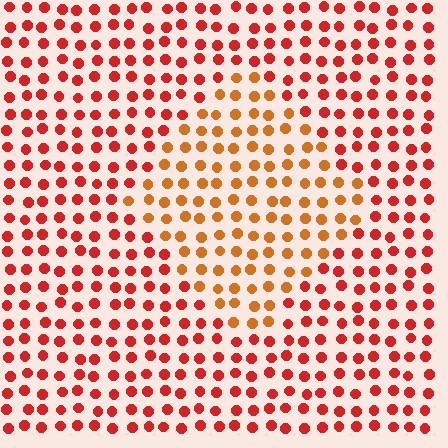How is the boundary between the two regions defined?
The boundary is defined purely by a slight shift in hue (about 29 degrees). Spacing, size, and orientation are identical on both sides.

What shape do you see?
I see a diamond.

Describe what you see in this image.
The image is filled with small red elements in a uniform arrangement. A diamond-shaped region is visible where the elements are tinted to a slightly different hue, forming a subtle color boundary.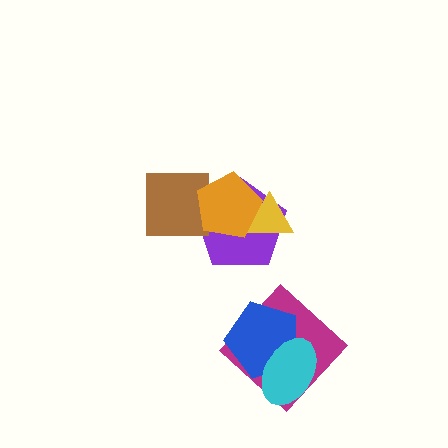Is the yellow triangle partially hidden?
Yes, it is partially covered by another shape.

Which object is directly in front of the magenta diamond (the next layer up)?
The blue pentagon is directly in front of the magenta diamond.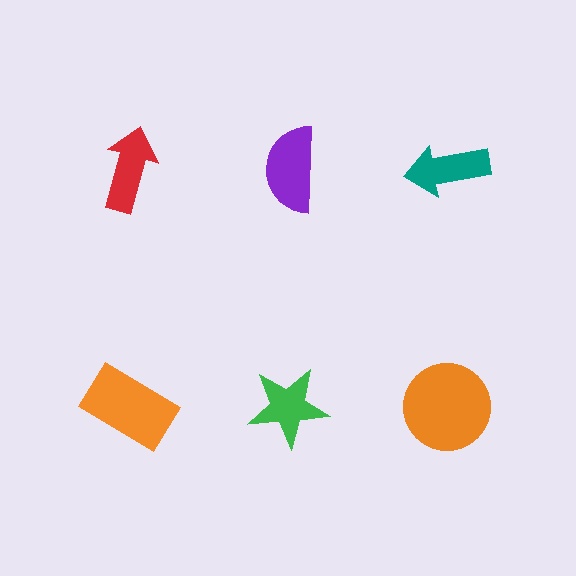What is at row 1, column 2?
A purple semicircle.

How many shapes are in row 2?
3 shapes.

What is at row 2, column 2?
A green star.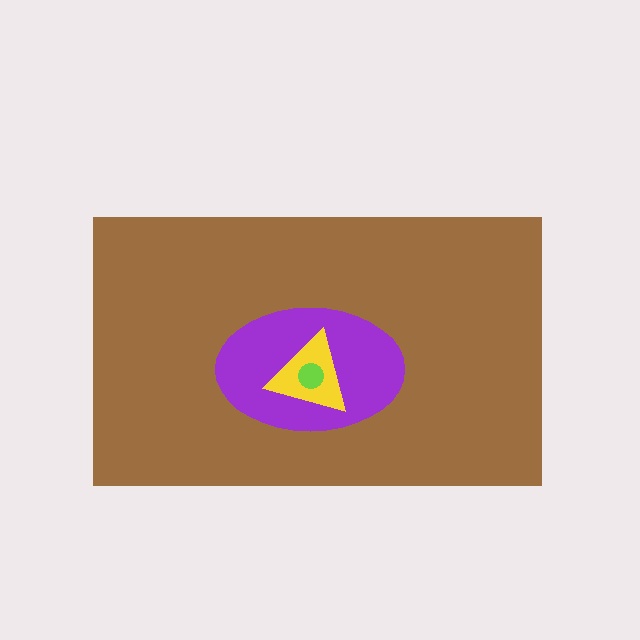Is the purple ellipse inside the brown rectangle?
Yes.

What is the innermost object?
The lime circle.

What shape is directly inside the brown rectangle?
The purple ellipse.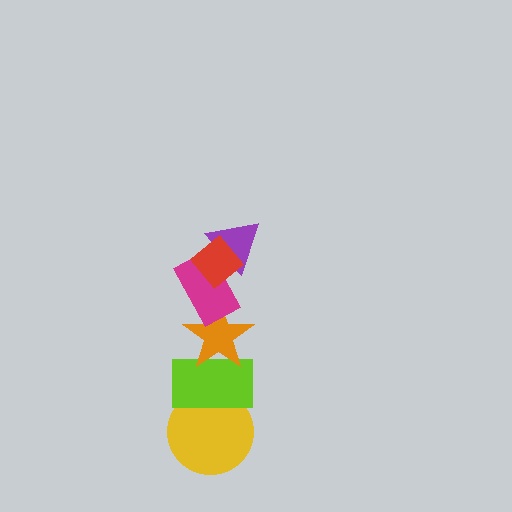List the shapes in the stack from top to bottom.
From top to bottom: the red diamond, the purple triangle, the magenta rectangle, the orange star, the lime rectangle, the yellow circle.